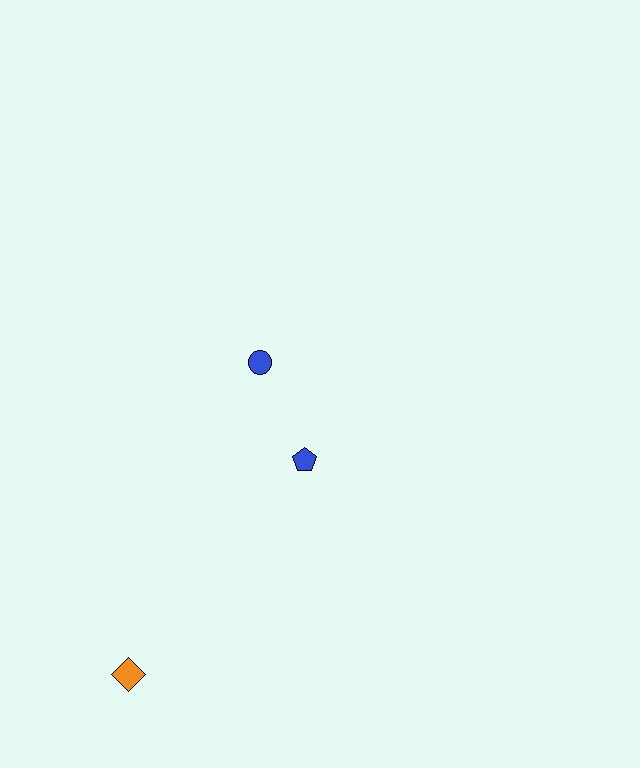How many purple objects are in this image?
There are no purple objects.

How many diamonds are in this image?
There is 1 diamond.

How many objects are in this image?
There are 3 objects.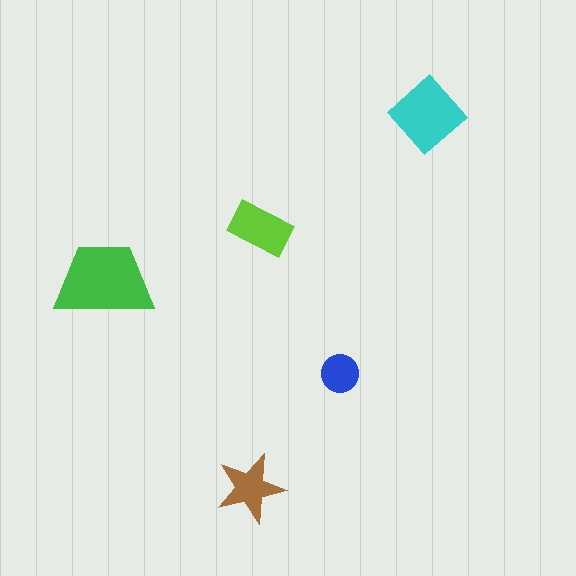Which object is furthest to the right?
The cyan diamond is rightmost.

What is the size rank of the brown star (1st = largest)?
4th.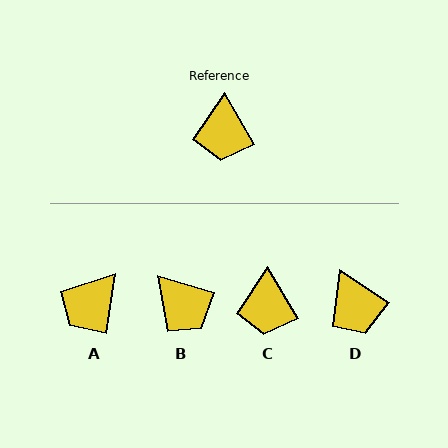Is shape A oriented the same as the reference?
No, it is off by about 38 degrees.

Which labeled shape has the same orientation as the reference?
C.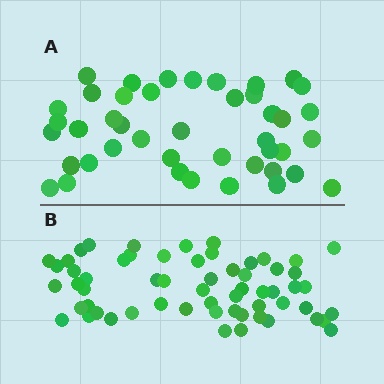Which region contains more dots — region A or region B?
Region B (the bottom region) has more dots.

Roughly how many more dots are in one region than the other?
Region B has approximately 15 more dots than region A.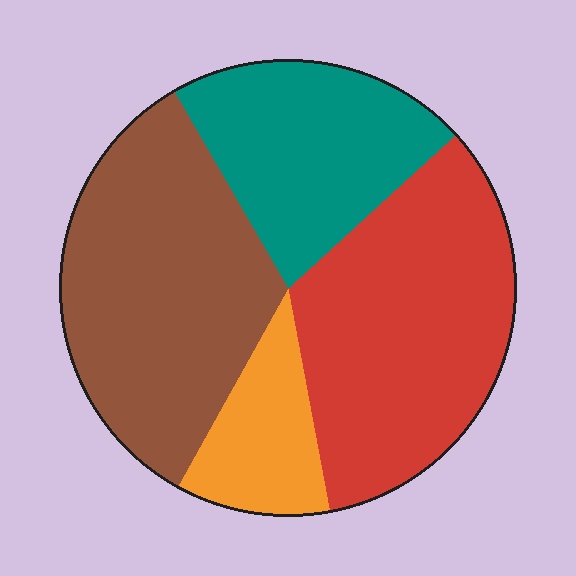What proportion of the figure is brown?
Brown covers roughly 35% of the figure.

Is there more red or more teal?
Red.